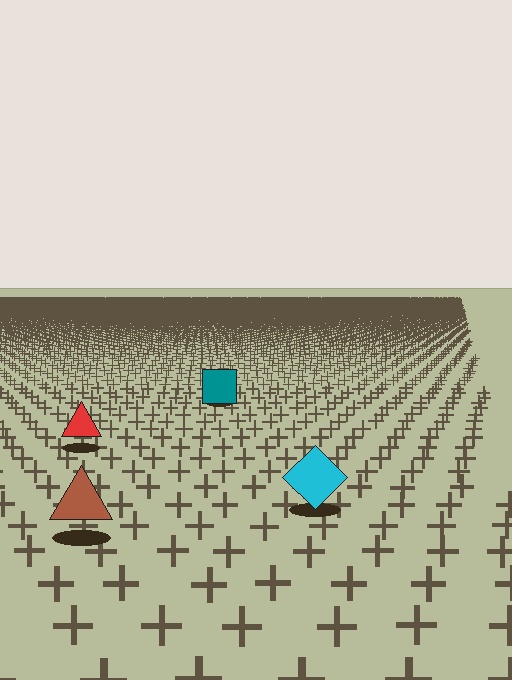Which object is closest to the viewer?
The brown triangle is closest. The texture marks near it are larger and more spread out.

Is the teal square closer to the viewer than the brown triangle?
No. The brown triangle is closer — you can tell from the texture gradient: the ground texture is coarser near it.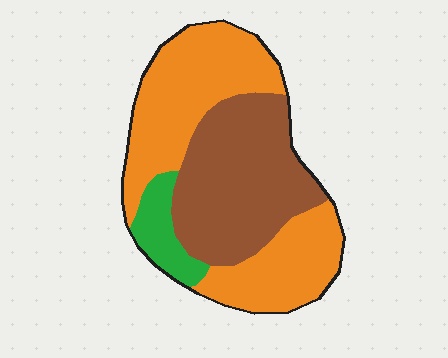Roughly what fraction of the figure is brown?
Brown covers about 40% of the figure.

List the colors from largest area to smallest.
From largest to smallest: orange, brown, green.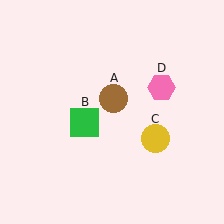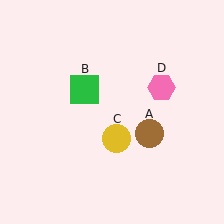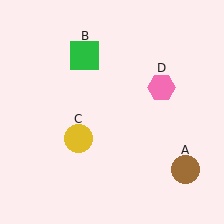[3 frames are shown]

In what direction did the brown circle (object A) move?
The brown circle (object A) moved down and to the right.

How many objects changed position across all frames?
3 objects changed position: brown circle (object A), green square (object B), yellow circle (object C).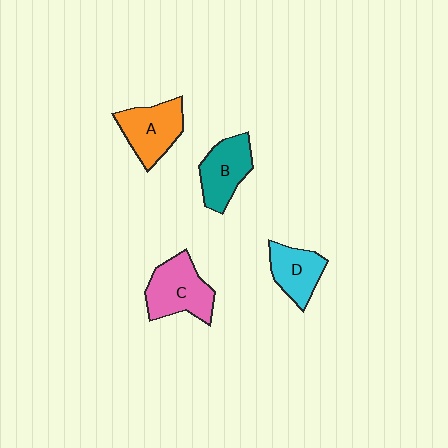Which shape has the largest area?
Shape C (pink).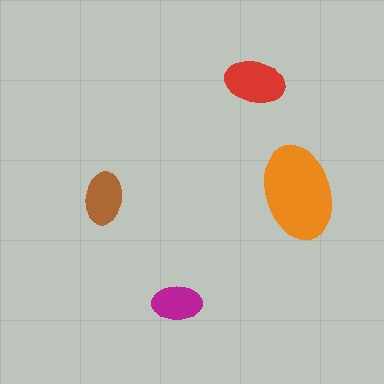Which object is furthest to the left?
The brown ellipse is leftmost.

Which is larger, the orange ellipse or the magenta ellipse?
The orange one.